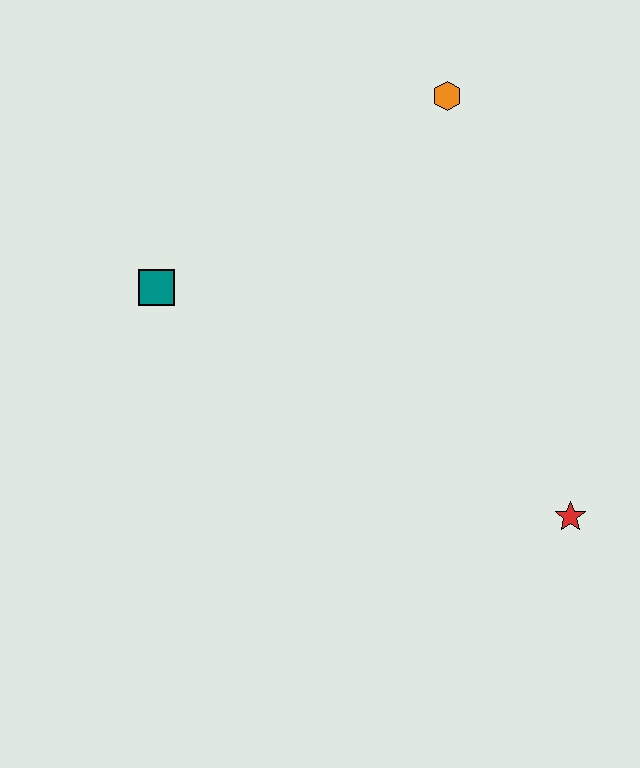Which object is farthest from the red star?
The teal square is farthest from the red star.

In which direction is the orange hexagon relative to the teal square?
The orange hexagon is to the right of the teal square.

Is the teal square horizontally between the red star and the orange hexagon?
No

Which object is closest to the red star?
The orange hexagon is closest to the red star.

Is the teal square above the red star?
Yes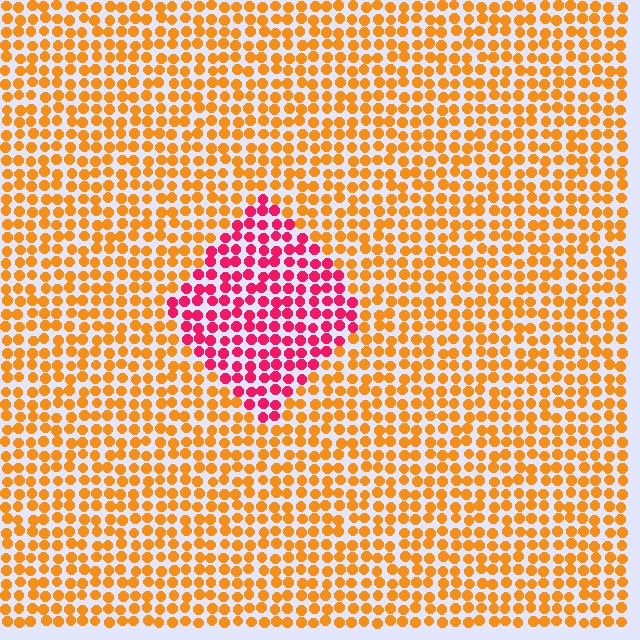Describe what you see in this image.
The image is filled with small orange elements in a uniform arrangement. A diamond-shaped region is visible where the elements are tinted to a slightly different hue, forming a subtle color boundary.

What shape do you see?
I see a diamond.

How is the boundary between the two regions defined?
The boundary is defined purely by a slight shift in hue (about 53 degrees). Spacing, size, and orientation are identical on both sides.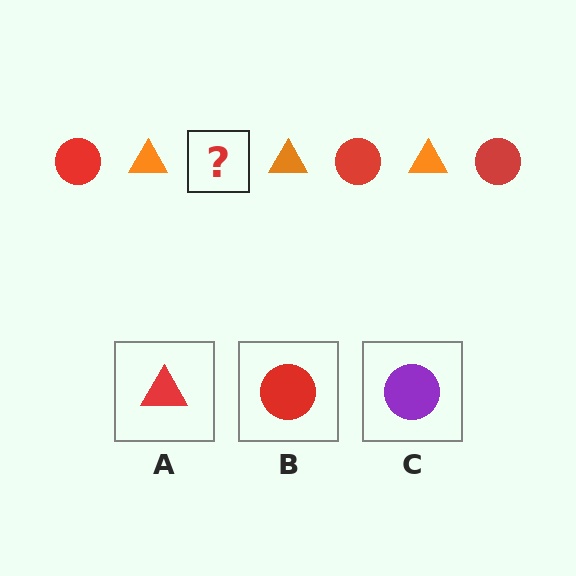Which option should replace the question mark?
Option B.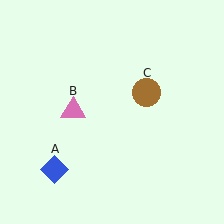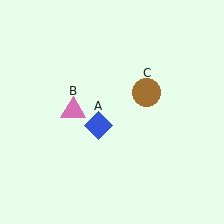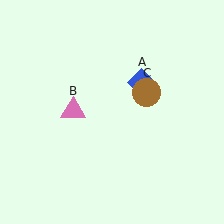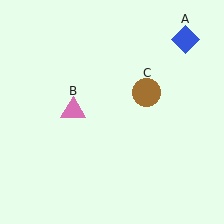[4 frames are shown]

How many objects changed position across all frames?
1 object changed position: blue diamond (object A).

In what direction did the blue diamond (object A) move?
The blue diamond (object A) moved up and to the right.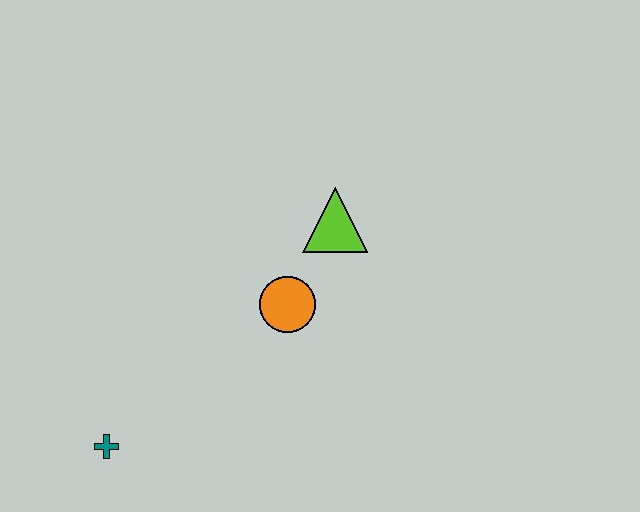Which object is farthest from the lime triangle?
The teal cross is farthest from the lime triangle.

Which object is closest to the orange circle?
The lime triangle is closest to the orange circle.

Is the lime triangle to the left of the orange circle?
No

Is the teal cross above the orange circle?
No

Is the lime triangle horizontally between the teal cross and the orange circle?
No